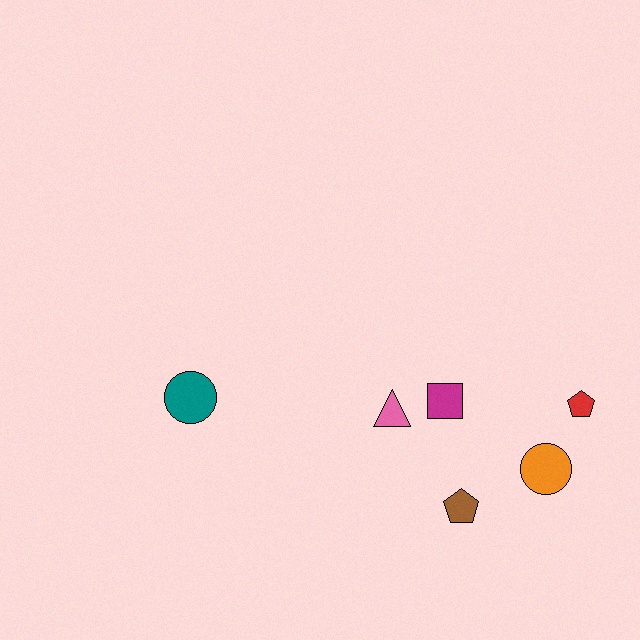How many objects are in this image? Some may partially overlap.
There are 6 objects.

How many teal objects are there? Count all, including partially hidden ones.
There is 1 teal object.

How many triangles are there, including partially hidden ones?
There is 1 triangle.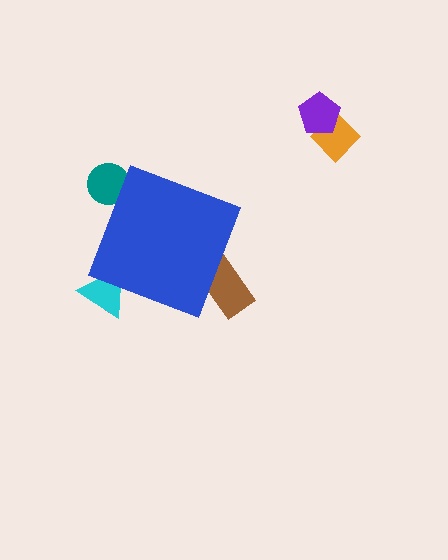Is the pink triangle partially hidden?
Yes, the pink triangle is partially hidden behind the blue diamond.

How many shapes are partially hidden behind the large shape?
4 shapes are partially hidden.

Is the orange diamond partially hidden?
No, the orange diamond is fully visible.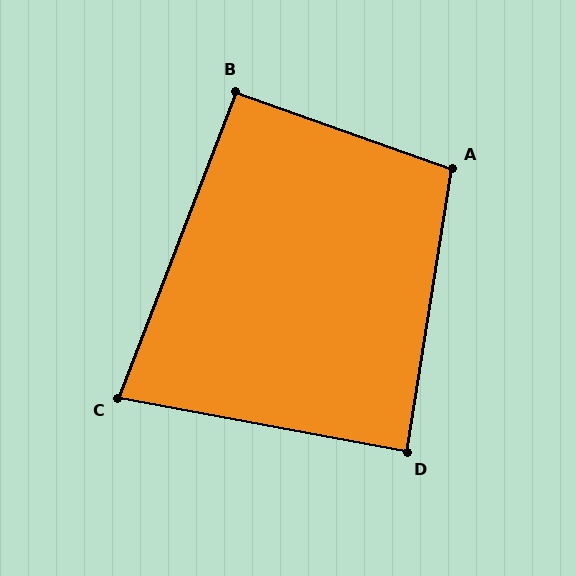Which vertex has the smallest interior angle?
C, at approximately 80 degrees.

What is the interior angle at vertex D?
Approximately 88 degrees (approximately right).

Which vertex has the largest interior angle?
A, at approximately 100 degrees.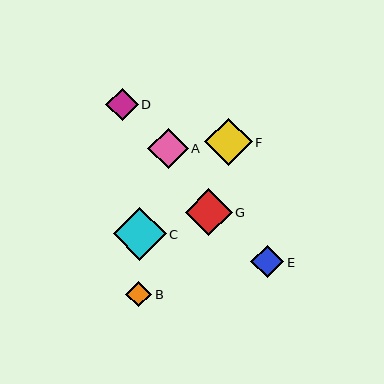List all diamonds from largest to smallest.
From largest to smallest: C, F, G, A, E, D, B.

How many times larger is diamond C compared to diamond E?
Diamond C is approximately 1.6 times the size of diamond E.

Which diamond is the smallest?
Diamond B is the smallest with a size of approximately 26 pixels.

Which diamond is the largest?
Diamond C is the largest with a size of approximately 53 pixels.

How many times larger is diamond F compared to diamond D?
Diamond F is approximately 1.5 times the size of diamond D.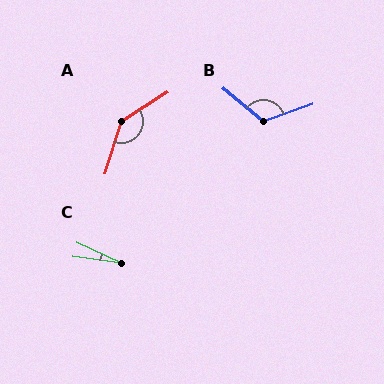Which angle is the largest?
A, at approximately 140 degrees.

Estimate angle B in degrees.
Approximately 121 degrees.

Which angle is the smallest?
C, at approximately 16 degrees.